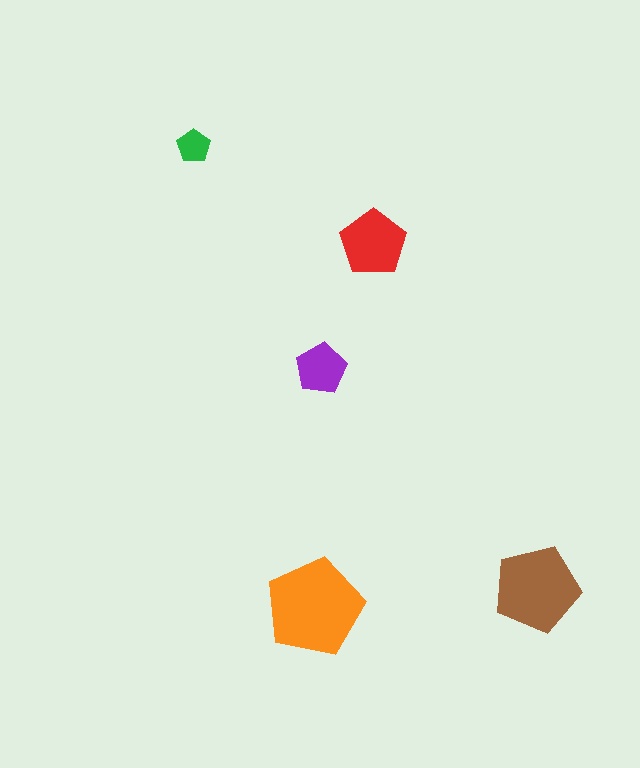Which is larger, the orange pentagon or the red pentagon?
The orange one.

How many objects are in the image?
There are 5 objects in the image.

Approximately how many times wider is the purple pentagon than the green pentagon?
About 1.5 times wider.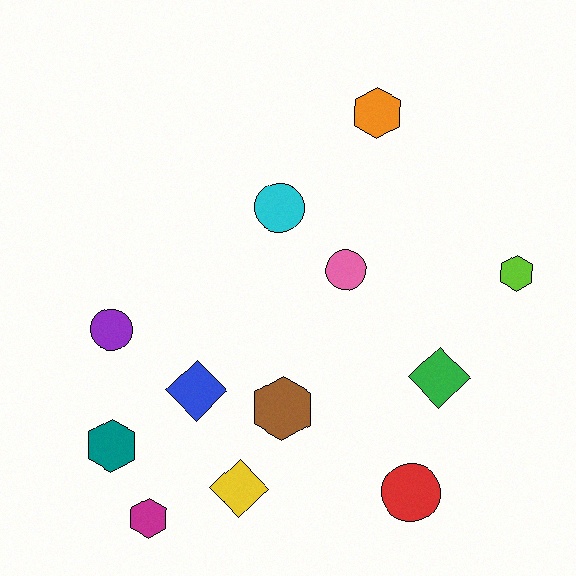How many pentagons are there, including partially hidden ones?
There are no pentagons.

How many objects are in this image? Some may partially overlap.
There are 12 objects.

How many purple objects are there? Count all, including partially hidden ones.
There is 1 purple object.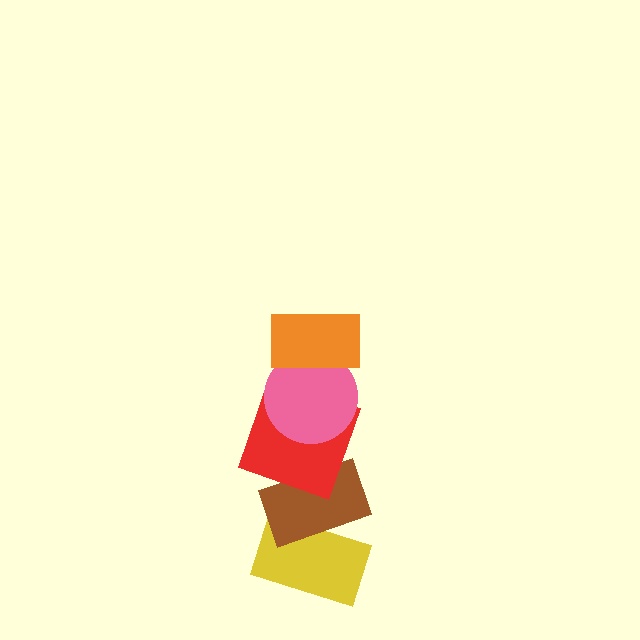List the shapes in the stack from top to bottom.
From top to bottom: the orange rectangle, the pink circle, the red square, the brown rectangle, the yellow rectangle.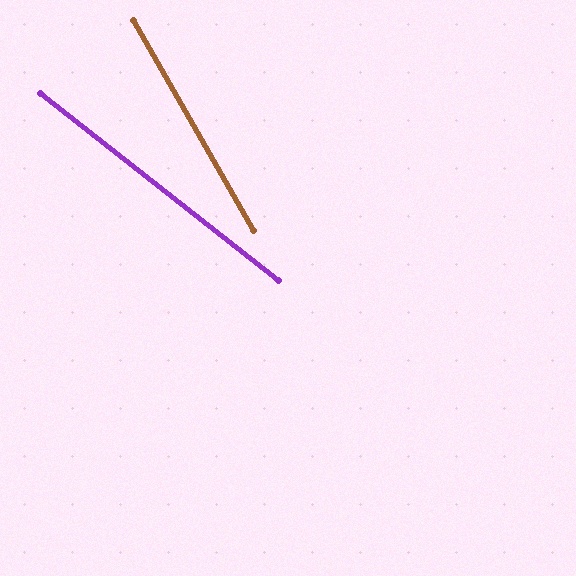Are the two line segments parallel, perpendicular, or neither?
Neither parallel nor perpendicular — they differ by about 22°.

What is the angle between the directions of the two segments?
Approximately 22 degrees.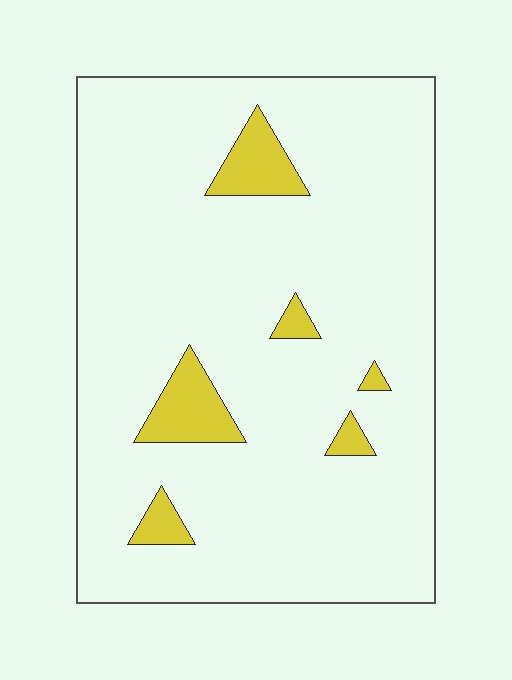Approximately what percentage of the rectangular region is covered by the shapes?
Approximately 10%.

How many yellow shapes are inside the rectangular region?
6.